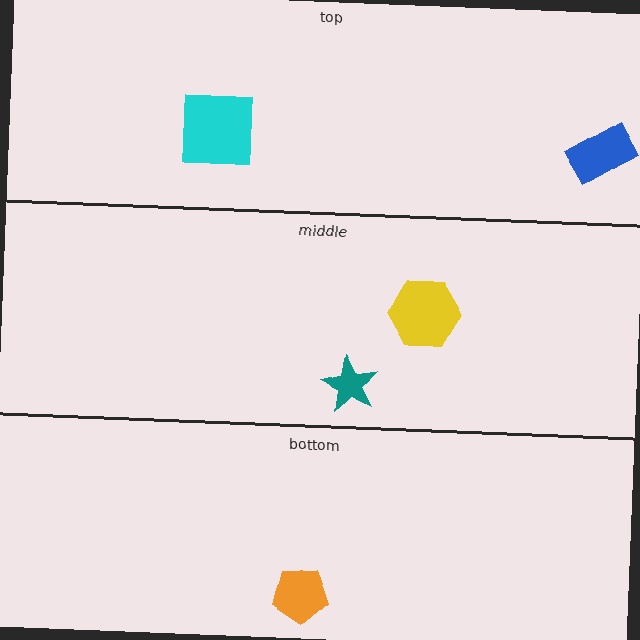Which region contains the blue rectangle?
The top region.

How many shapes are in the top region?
2.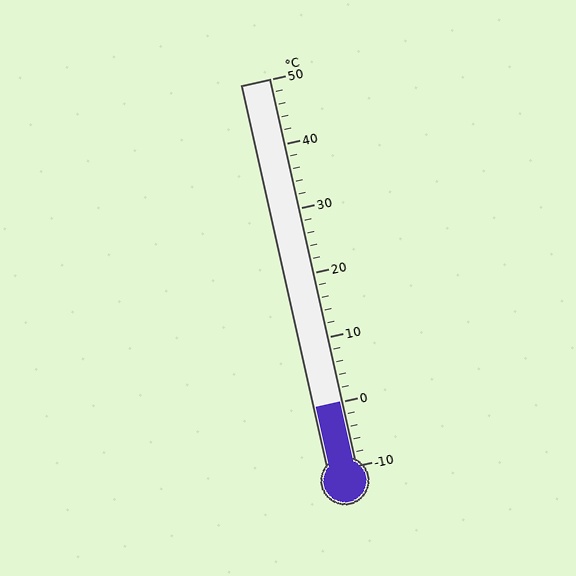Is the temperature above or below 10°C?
The temperature is below 10°C.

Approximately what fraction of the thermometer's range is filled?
The thermometer is filled to approximately 15% of its range.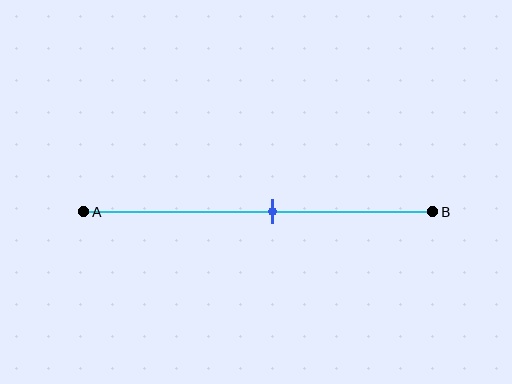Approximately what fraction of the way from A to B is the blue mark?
The blue mark is approximately 55% of the way from A to B.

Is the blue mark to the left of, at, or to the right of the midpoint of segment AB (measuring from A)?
The blue mark is to the right of the midpoint of segment AB.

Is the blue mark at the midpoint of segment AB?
No, the mark is at about 55% from A, not at the 50% midpoint.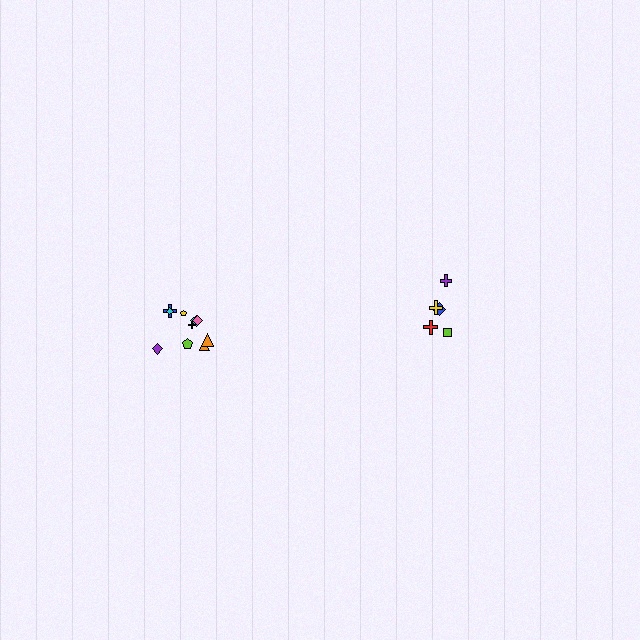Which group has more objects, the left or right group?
The left group.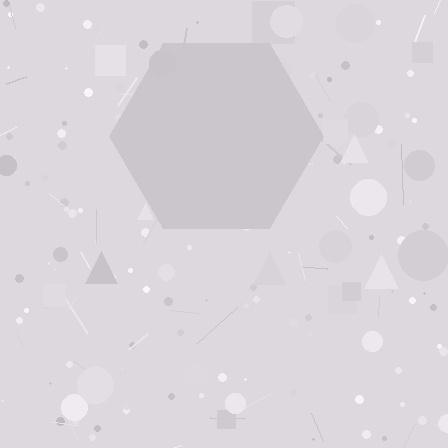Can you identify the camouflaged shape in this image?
The camouflaged shape is a hexagon.